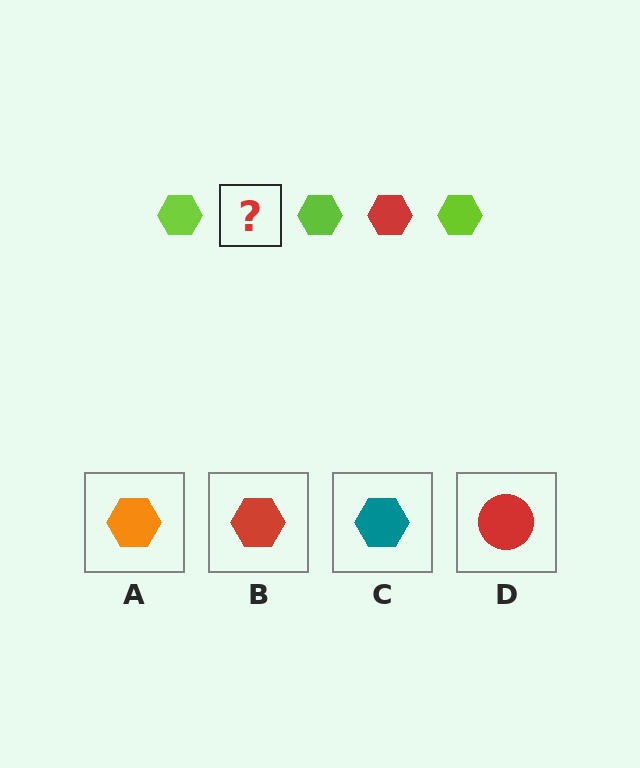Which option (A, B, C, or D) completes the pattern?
B.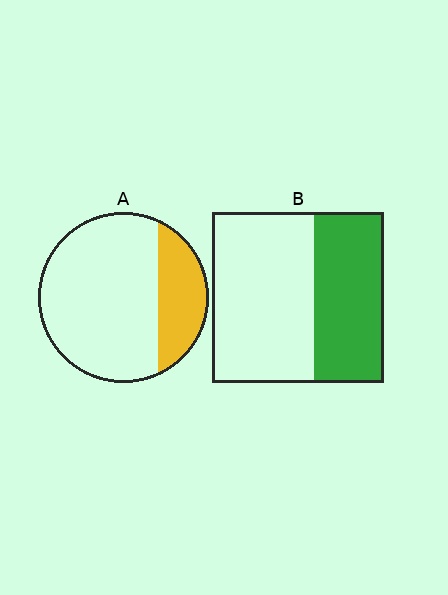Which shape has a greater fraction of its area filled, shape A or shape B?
Shape B.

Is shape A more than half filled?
No.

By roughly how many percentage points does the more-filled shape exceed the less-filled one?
By roughly 15 percentage points (B over A).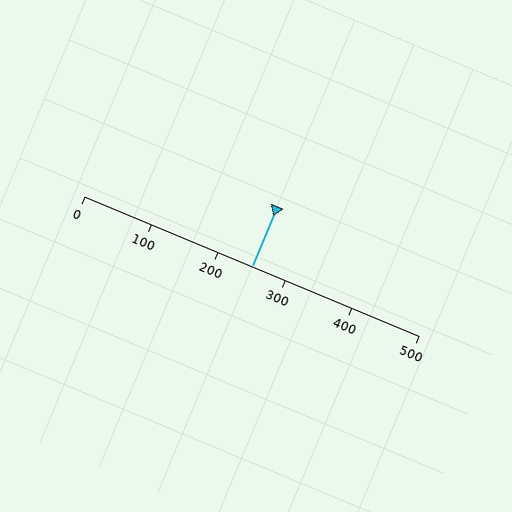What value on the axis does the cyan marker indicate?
The marker indicates approximately 250.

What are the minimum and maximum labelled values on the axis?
The axis runs from 0 to 500.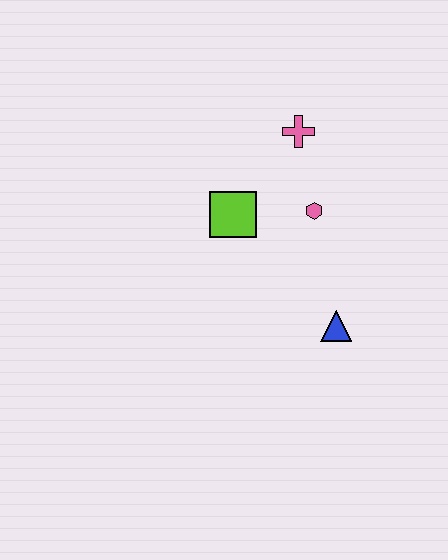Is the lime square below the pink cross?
Yes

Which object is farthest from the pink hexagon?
The blue triangle is farthest from the pink hexagon.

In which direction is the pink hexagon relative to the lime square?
The pink hexagon is to the right of the lime square.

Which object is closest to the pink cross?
The pink hexagon is closest to the pink cross.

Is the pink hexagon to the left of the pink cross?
No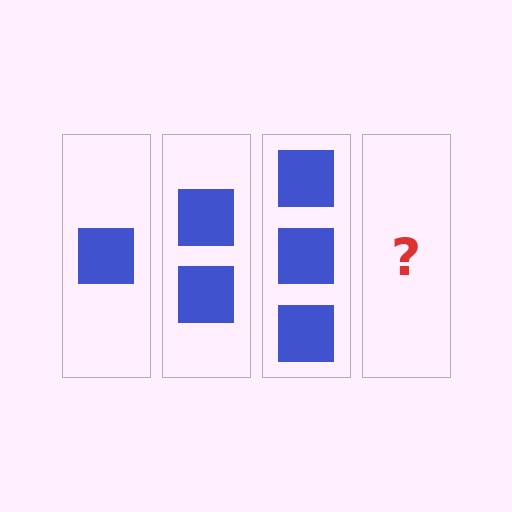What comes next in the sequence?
The next element should be 4 squares.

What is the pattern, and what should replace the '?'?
The pattern is that each step adds one more square. The '?' should be 4 squares.